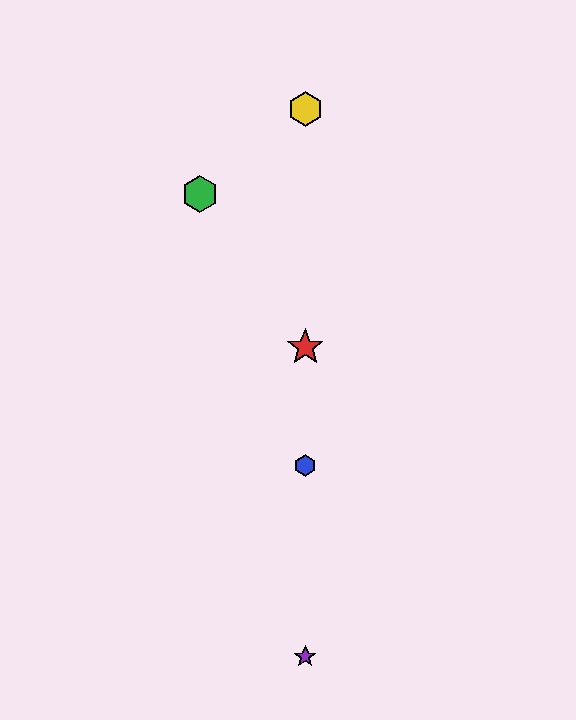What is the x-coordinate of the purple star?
The purple star is at x≈305.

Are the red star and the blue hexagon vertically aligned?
Yes, both are at x≈305.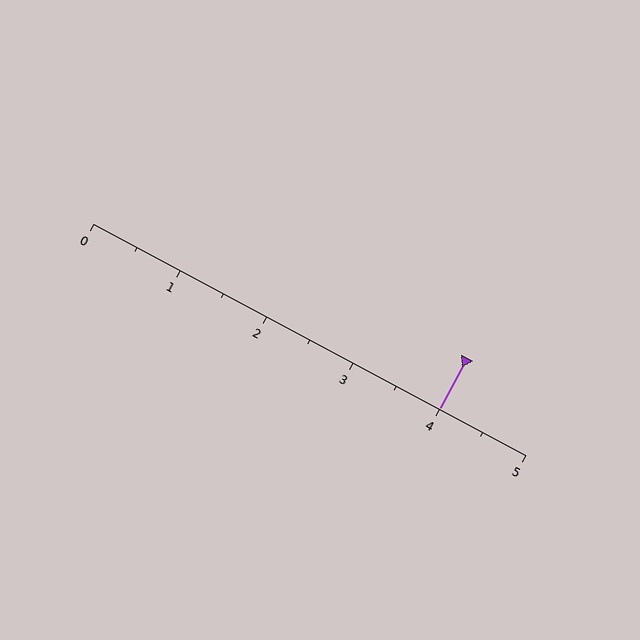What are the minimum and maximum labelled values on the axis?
The axis runs from 0 to 5.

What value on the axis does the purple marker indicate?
The marker indicates approximately 4.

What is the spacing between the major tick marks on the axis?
The major ticks are spaced 1 apart.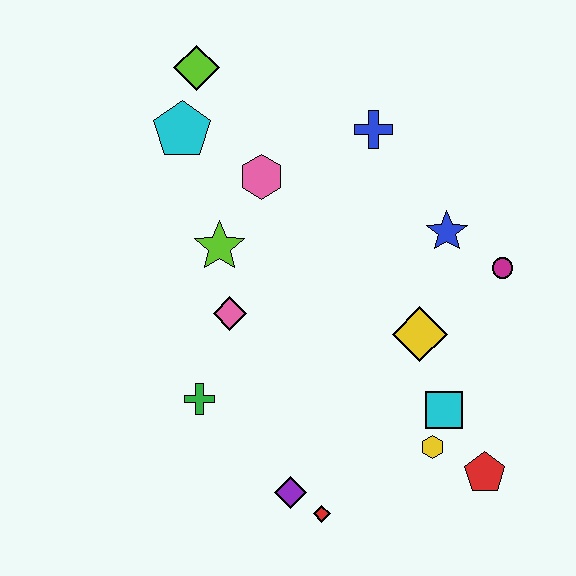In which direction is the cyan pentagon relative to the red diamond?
The cyan pentagon is above the red diamond.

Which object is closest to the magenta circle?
The blue star is closest to the magenta circle.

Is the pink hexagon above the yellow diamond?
Yes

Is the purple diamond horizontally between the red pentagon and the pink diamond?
Yes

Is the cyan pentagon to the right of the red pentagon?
No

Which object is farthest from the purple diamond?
The lime diamond is farthest from the purple diamond.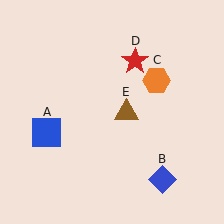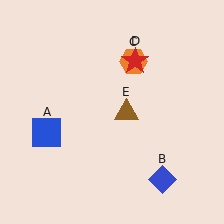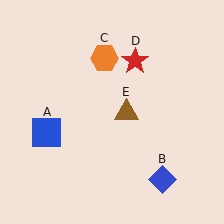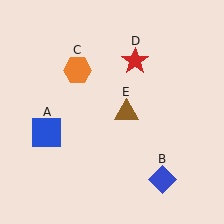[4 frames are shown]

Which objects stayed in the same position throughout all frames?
Blue square (object A) and blue diamond (object B) and red star (object D) and brown triangle (object E) remained stationary.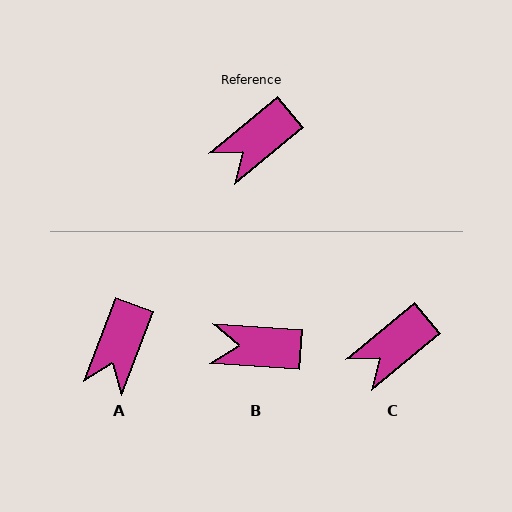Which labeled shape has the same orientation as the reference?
C.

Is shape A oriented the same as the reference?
No, it is off by about 30 degrees.